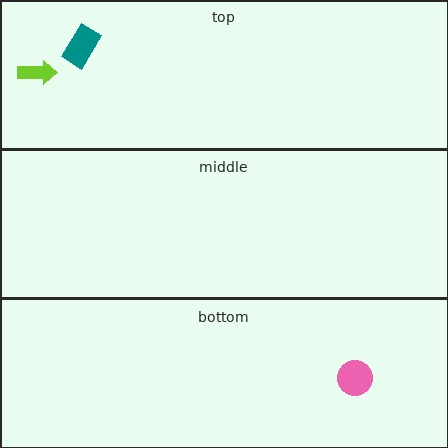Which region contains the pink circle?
The bottom region.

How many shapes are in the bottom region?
1.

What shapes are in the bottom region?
The pink circle.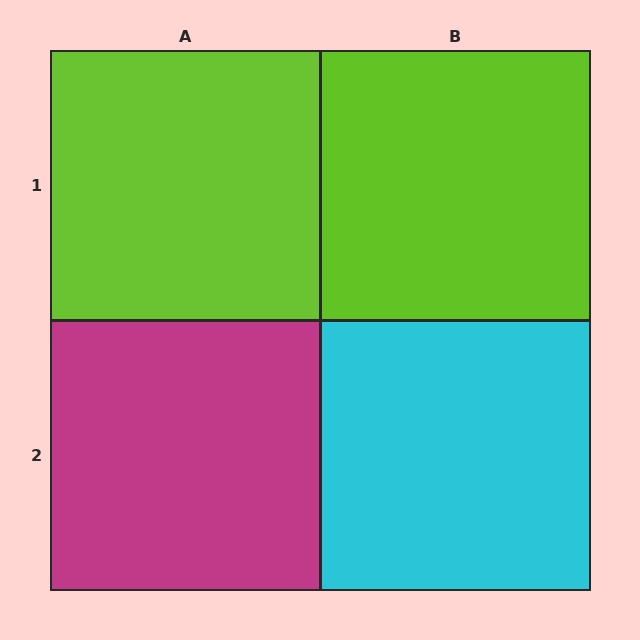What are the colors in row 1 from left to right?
Lime, lime.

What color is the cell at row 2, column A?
Magenta.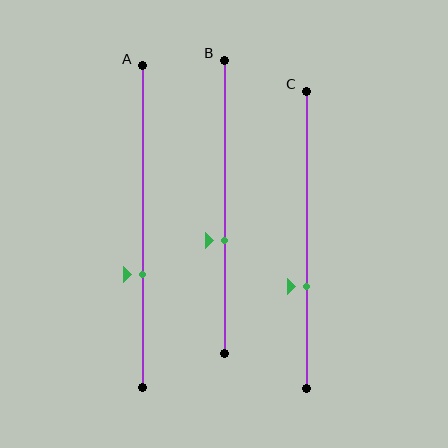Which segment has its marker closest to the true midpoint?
Segment B has its marker closest to the true midpoint.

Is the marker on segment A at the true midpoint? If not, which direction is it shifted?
No, the marker on segment A is shifted downward by about 15% of the segment length.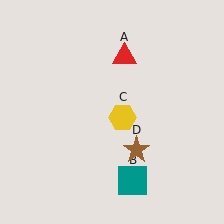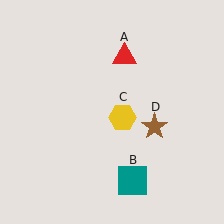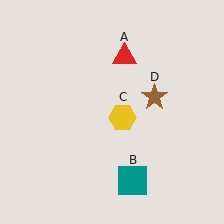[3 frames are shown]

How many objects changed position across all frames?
1 object changed position: brown star (object D).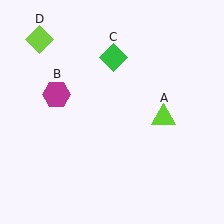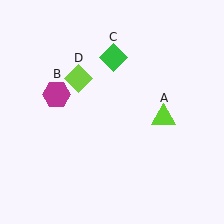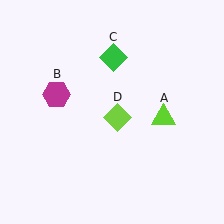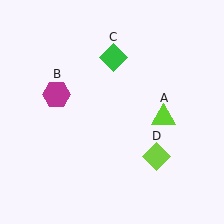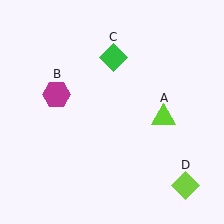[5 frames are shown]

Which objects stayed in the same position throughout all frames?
Lime triangle (object A) and magenta hexagon (object B) and green diamond (object C) remained stationary.